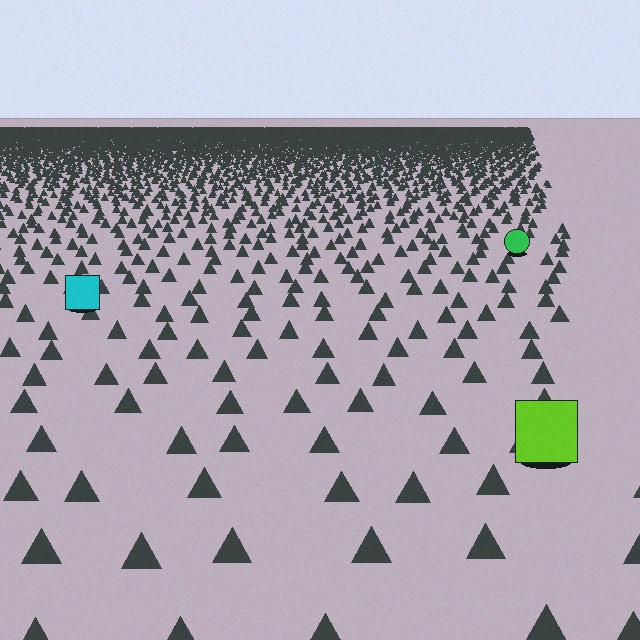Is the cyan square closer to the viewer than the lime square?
No. The lime square is closer — you can tell from the texture gradient: the ground texture is coarser near it.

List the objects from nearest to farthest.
From nearest to farthest: the lime square, the cyan square, the green circle.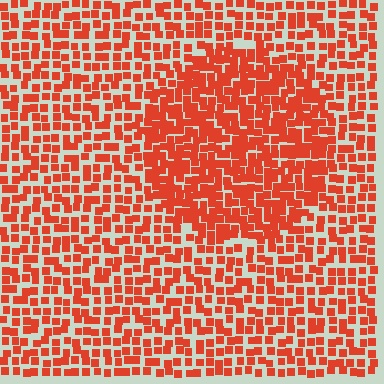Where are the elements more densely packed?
The elements are more densely packed inside the circle boundary.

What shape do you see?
I see a circle.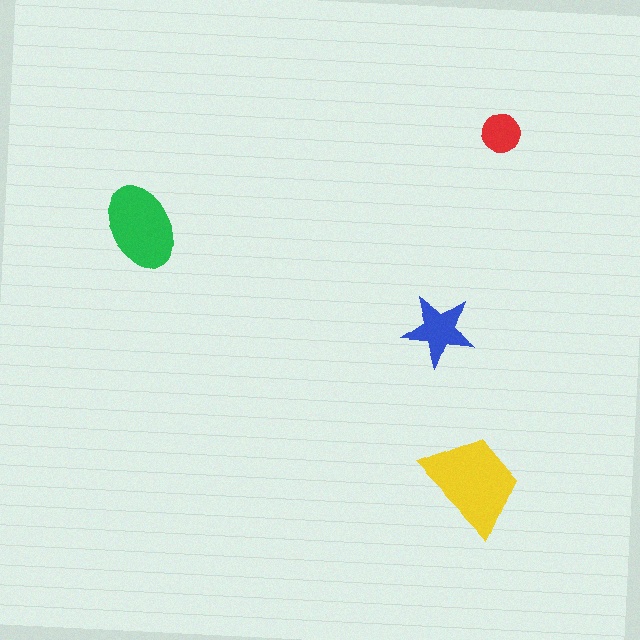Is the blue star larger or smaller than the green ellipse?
Smaller.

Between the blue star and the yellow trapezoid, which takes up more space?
The yellow trapezoid.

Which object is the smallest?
The red circle.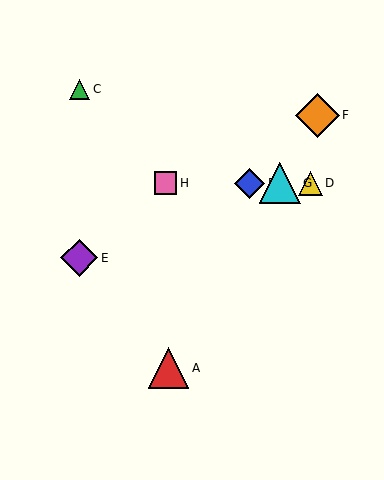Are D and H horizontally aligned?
Yes, both are at y≈183.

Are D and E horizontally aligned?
No, D is at y≈183 and E is at y≈258.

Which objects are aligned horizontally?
Objects B, D, G, H are aligned horizontally.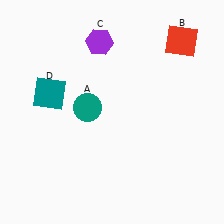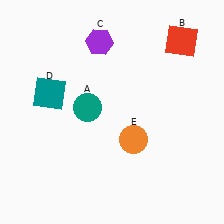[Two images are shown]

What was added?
An orange circle (E) was added in Image 2.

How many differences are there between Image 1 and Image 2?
There is 1 difference between the two images.